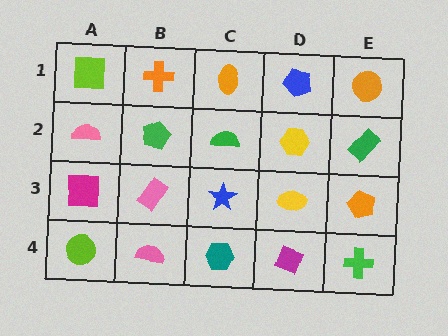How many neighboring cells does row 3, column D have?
4.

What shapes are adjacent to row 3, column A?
A pink semicircle (row 2, column A), a lime circle (row 4, column A), a pink rectangle (row 3, column B).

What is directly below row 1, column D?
A yellow hexagon.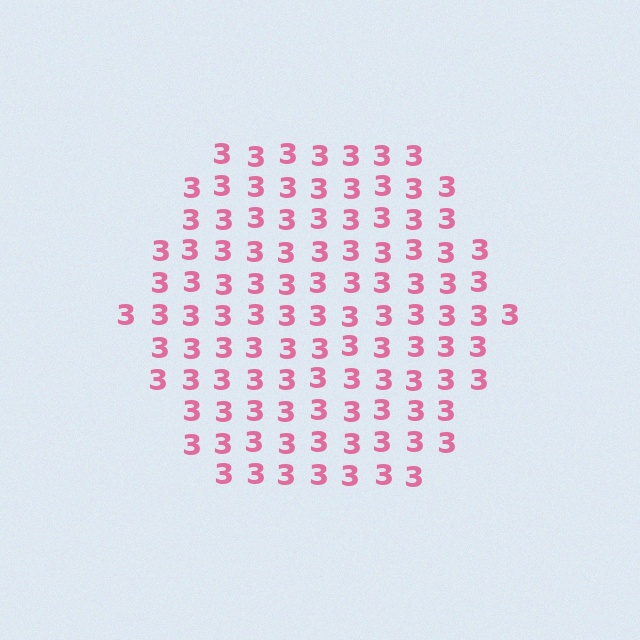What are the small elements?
The small elements are digit 3's.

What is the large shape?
The large shape is a hexagon.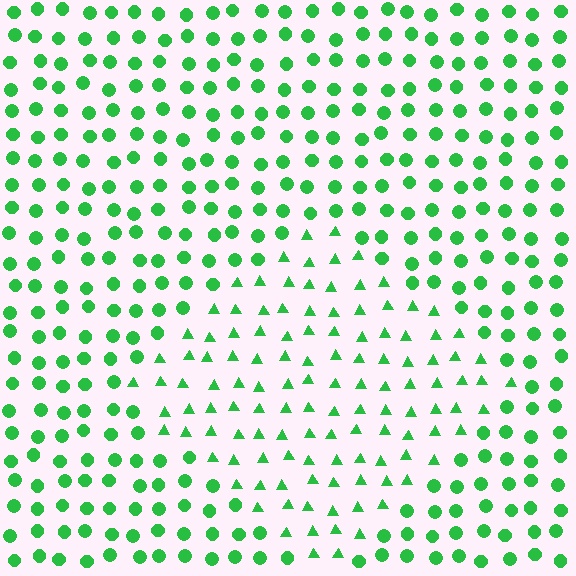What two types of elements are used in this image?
The image uses triangles inside the diamond region and circles outside it.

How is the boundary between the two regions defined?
The boundary is defined by a change in element shape: triangles inside vs. circles outside. All elements share the same color and spacing.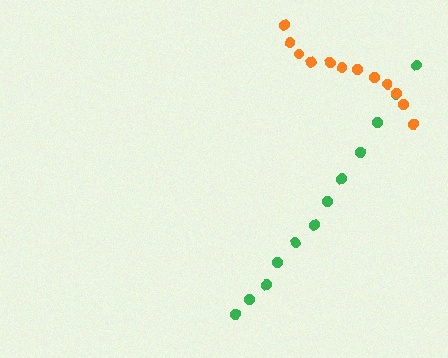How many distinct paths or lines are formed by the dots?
There are 2 distinct paths.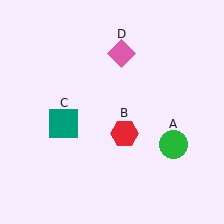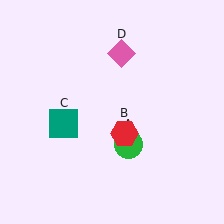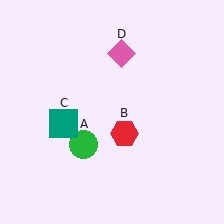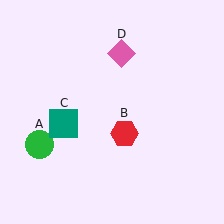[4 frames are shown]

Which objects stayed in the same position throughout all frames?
Red hexagon (object B) and teal square (object C) and pink diamond (object D) remained stationary.